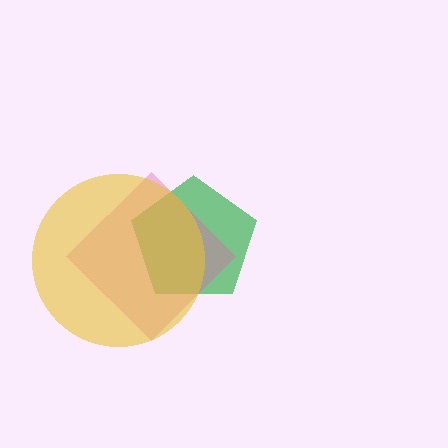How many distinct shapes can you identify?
There are 3 distinct shapes: a green pentagon, a pink diamond, a yellow circle.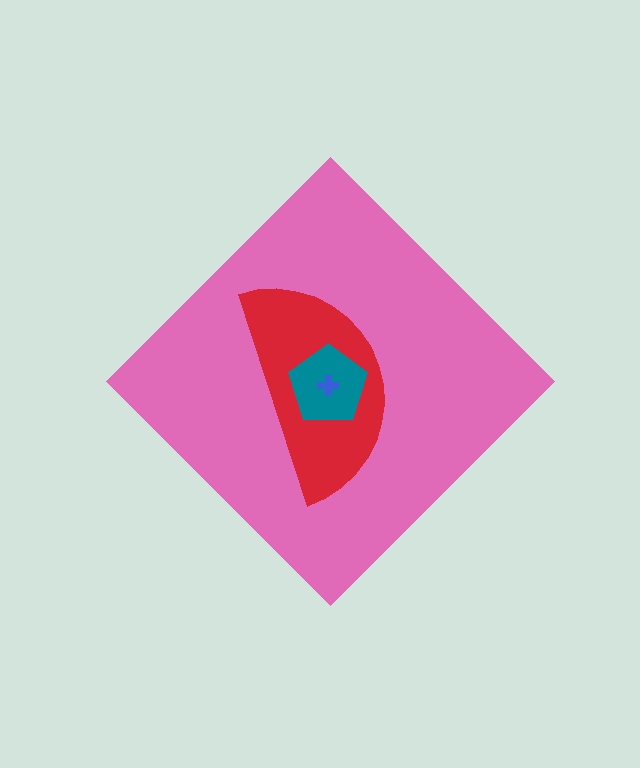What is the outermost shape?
The pink diamond.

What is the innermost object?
The blue cross.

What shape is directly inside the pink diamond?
The red semicircle.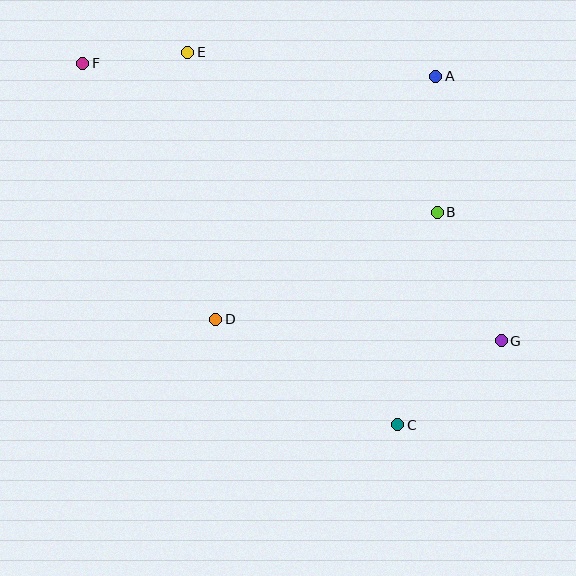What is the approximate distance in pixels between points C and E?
The distance between C and E is approximately 428 pixels.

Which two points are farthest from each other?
Points F and G are farthest from each other.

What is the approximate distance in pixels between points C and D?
The distance between C and D is approximately 210 pixels.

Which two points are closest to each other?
Points E and F are closest to each other.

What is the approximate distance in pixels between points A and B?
The distance between A and B is approximately 136 pixels.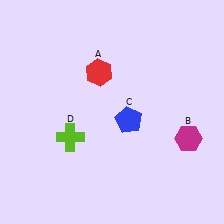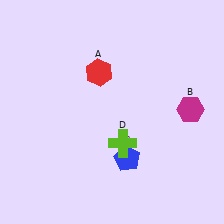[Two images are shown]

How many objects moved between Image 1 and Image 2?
3 objects moved between the two images.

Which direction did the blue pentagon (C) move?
The blue pentagon (C) moved down.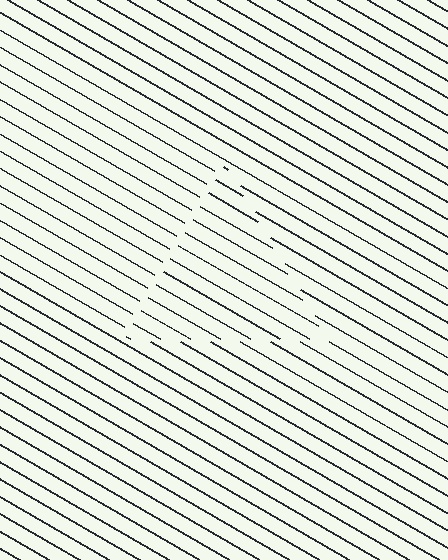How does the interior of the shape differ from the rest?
The interior of the shape contains the same grating, shifted by half a period — the contour is defined by the phase discontinuity where line-ends from the inner and outer gratings abut.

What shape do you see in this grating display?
An illusory triangle. The interior of the shape contains the same grating, shifted by half a period — the contour is defined by the phase discontinuity where line-ends from the inner and outer gratings abut.